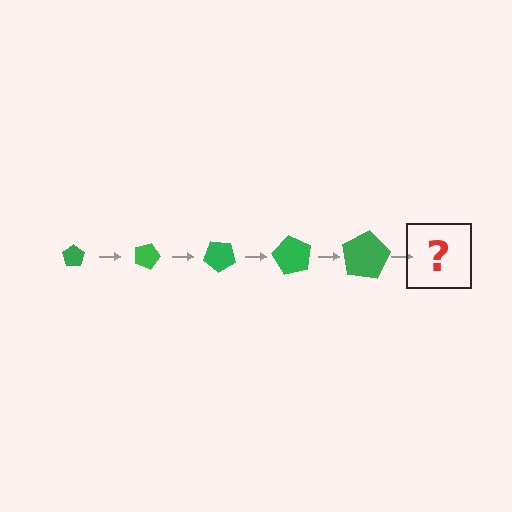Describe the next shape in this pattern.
It should be a pentagon, larger than the previous one and rotated 100 degrees from the start.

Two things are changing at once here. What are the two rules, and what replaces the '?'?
The two rules are that the pentagon grows larger each step and it rotates 20 degrees each step. The '?' should be a pentagon, larger than the previous one and rotated 100 degrees from the start.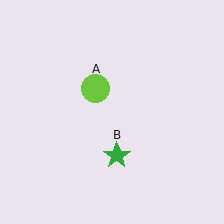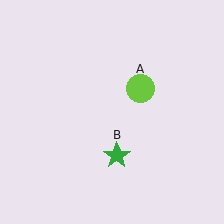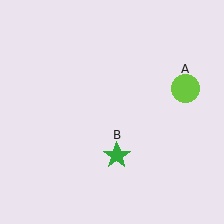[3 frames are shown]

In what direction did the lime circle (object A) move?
The lime circle (object A) moved right.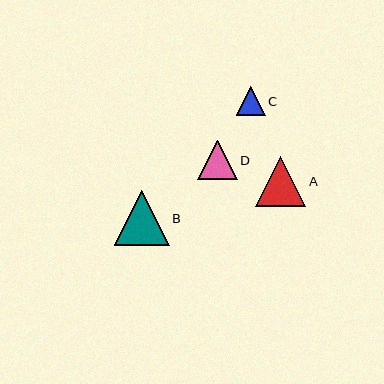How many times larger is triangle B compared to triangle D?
Triangle B is approximately 1.4 times the size of triangle D.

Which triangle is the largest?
Triangle B is the largest with a size of approximately 55 pixels.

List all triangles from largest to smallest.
From largest to smallest: B, A, D, C.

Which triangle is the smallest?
Triangle C is the smallest with a size of approximately 29 pixels.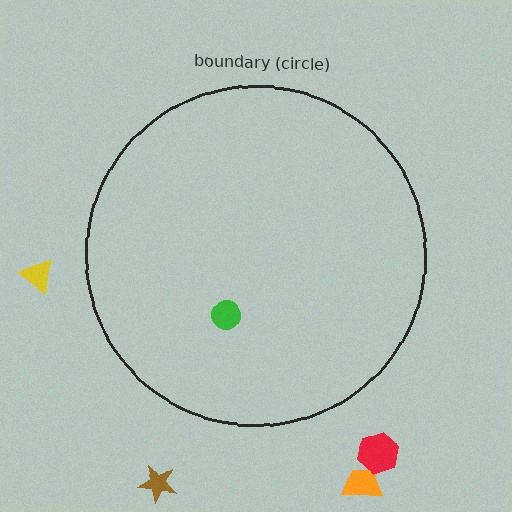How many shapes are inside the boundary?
1 inside, 4 outside.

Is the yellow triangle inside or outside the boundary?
Outside.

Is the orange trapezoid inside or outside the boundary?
Outside.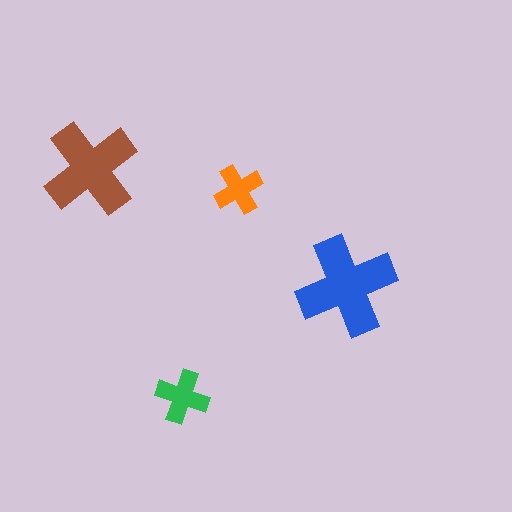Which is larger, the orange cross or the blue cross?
The blue one.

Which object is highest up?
The brown cross is topmost.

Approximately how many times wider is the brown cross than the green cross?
About 2 times wider.